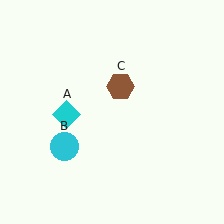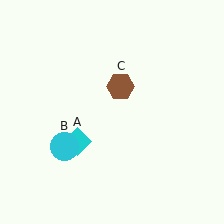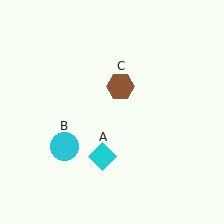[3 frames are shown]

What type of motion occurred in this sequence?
The cyan diamond (object A) rotated counterclockwise around the center of the scene.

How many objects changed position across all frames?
1 object changed position: cyan diamond (object A).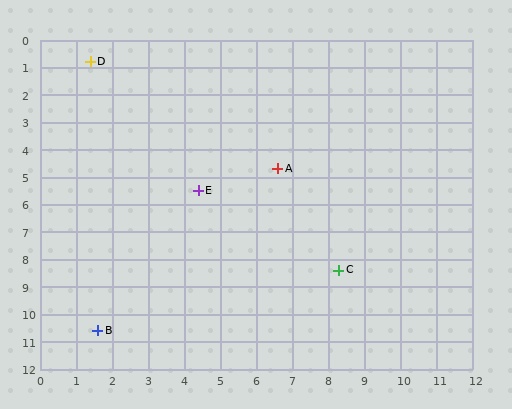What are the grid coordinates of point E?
Point E is at approximately (4.4, 5.5).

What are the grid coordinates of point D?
Point D is at approximately (1.4, 0.8).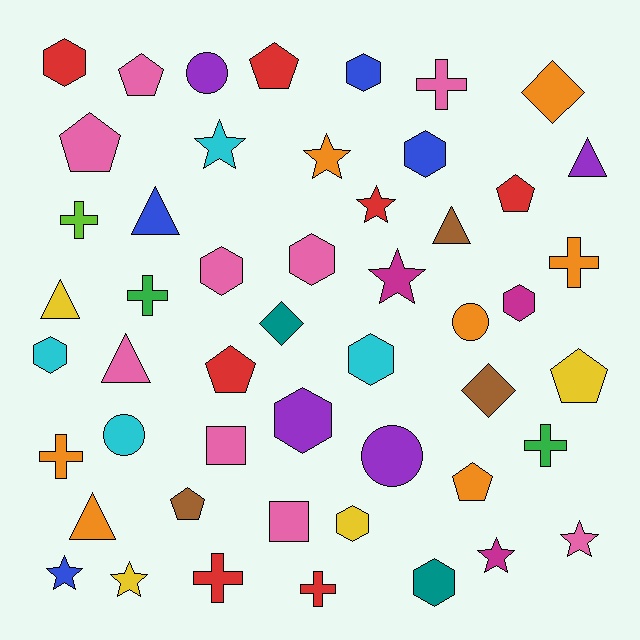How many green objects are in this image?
There are 2 green objects.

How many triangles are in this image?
There are 6 triangles.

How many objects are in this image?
There are 50 objects.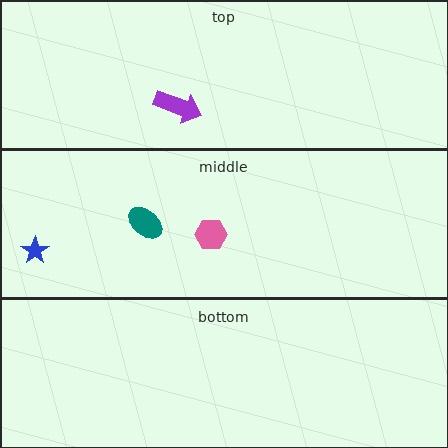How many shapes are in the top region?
1.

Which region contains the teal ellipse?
The middle region.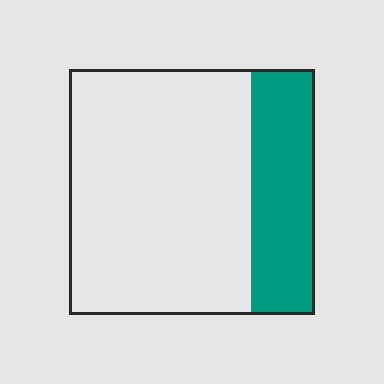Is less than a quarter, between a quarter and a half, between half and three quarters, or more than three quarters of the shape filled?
Between a quarter and a half.